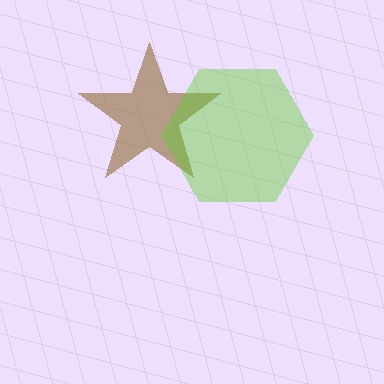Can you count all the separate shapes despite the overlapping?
Yes, there are 2 separate shapes.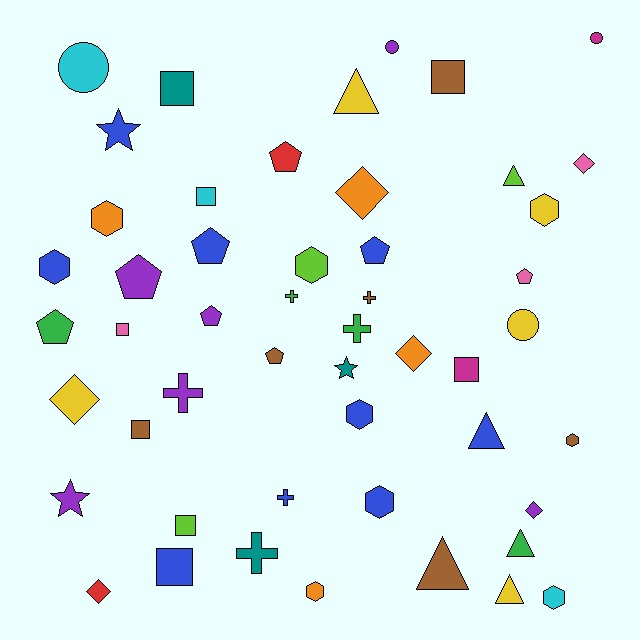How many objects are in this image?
There are 50 objects.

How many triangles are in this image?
There are 6 triangles.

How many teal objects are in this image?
There are 3 teal objects.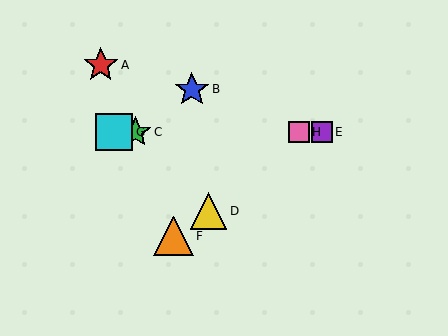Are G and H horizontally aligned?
Yes, both are at y≈132.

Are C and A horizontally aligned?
No, C is at y≈132 and A is at y≈65.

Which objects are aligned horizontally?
Objects C, E, G, H are aligned horizontally.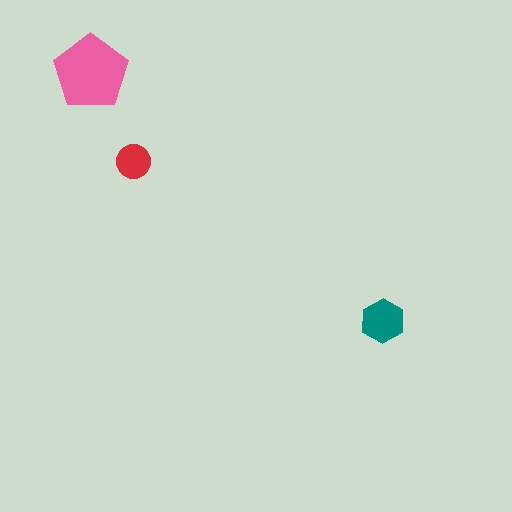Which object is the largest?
The pink pentagon.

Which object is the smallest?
The red circle.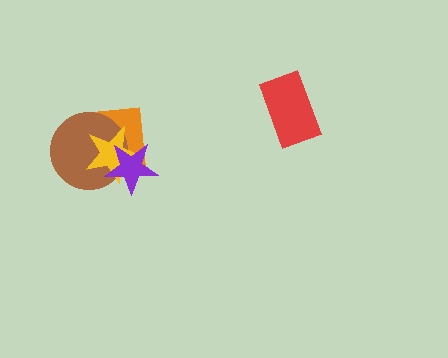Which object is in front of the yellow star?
The purple star is in front of the yellow star.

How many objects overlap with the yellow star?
3 objects overlap with the yellow star.